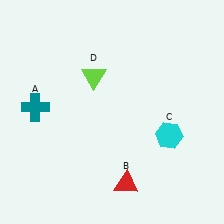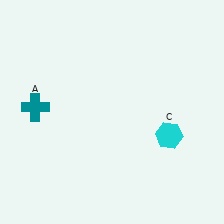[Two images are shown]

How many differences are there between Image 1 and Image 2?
There are 2 differences between the two images.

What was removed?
The red triangle (B), the lime triangle (D) were removed in Image 2.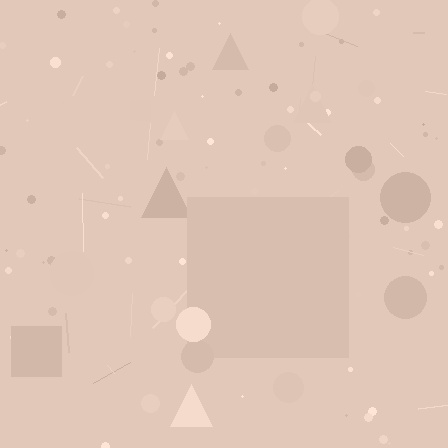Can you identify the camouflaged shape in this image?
The camouflaged shape is a square.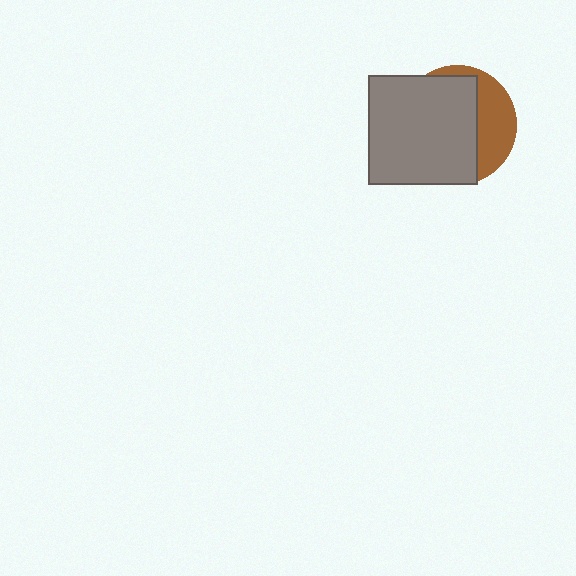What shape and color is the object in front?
The object in front is a gray square.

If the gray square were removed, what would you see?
You would see the complete brown circle.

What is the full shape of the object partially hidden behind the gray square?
The partially hidden object is a brown circle.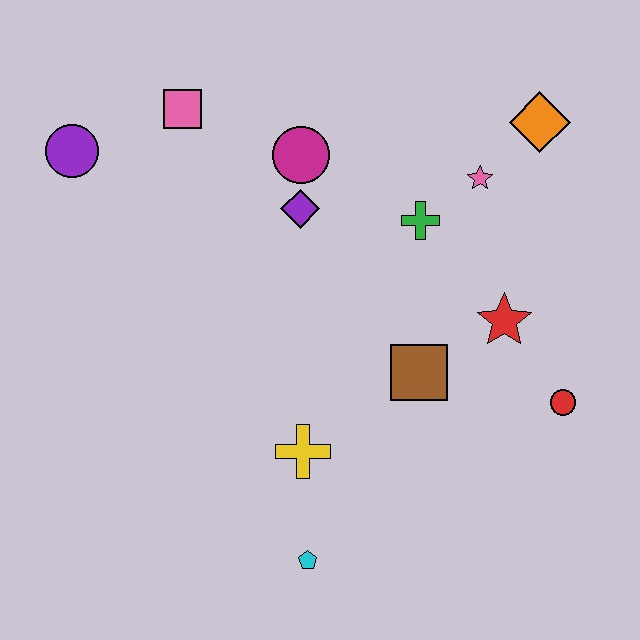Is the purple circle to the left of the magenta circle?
Yes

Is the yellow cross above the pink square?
No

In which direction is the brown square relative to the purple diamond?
The brown square is below the purple diamond.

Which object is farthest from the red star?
The purple circle is farthest from the red star.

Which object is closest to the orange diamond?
The pink star is closest to the orange diamond.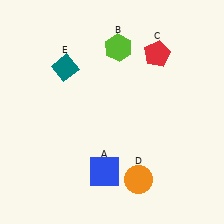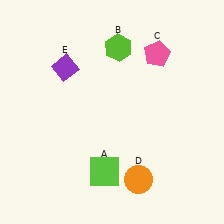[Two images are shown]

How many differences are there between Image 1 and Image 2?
There are 3 differences between the two images.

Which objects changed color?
A changed from blue to lime. C changed from red to pink. E changed from teal to purple.